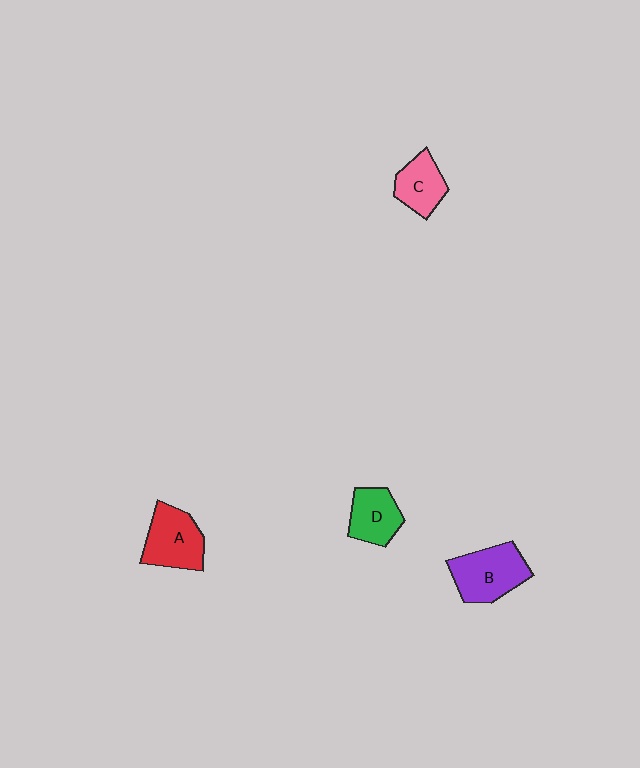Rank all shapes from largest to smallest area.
From largest to smallest: B (purple), A (red), D (green), C (pink).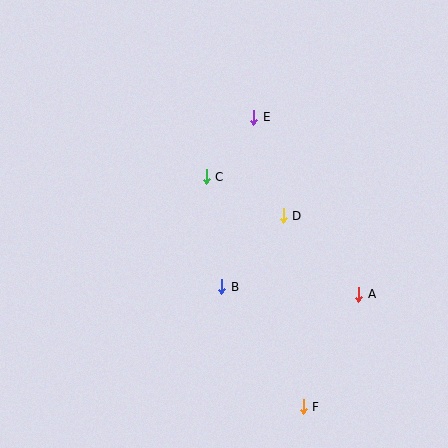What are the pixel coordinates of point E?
Point E is at (254, 117).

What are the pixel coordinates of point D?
Point D is at (283, 216).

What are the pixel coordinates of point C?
Point C is at (206, 177).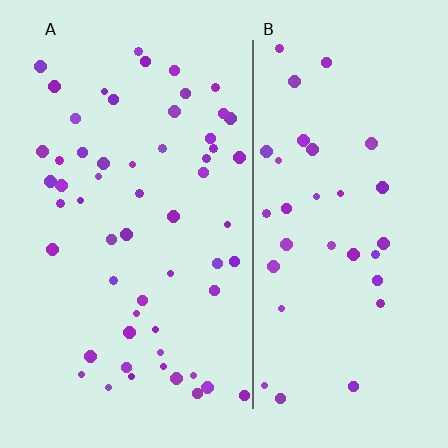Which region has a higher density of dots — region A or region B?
A (the left).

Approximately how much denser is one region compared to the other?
Approximately 1.7× — region A over region B.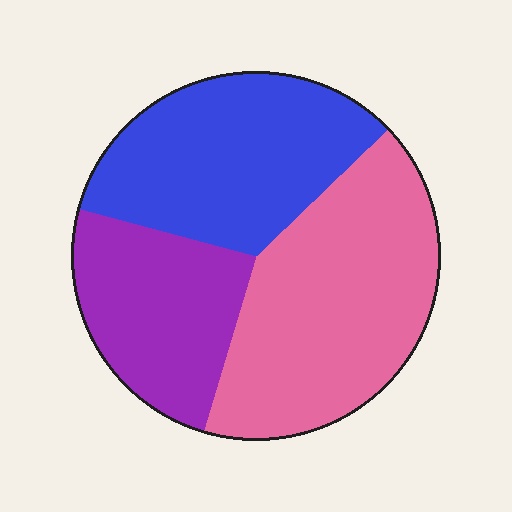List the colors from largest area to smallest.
From largest to smallest: pink, blue, purple.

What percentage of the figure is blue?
Blue covers around 35% of the figure.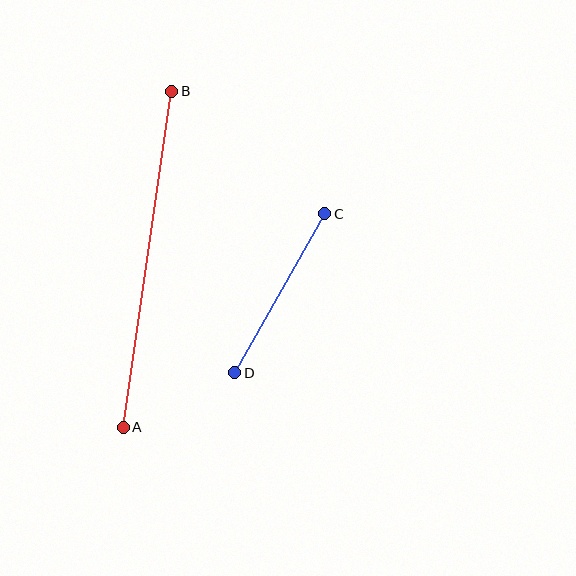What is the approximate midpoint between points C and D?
The midpoint is at approximately (280, 293) pixels.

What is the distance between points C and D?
The distance is approximately 183 pixels.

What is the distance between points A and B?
The distance is approximately 340 pixels.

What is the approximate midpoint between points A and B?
The midpoint is at approximately (148, 259) pixels.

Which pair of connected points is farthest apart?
Points A and B are farthest apart.